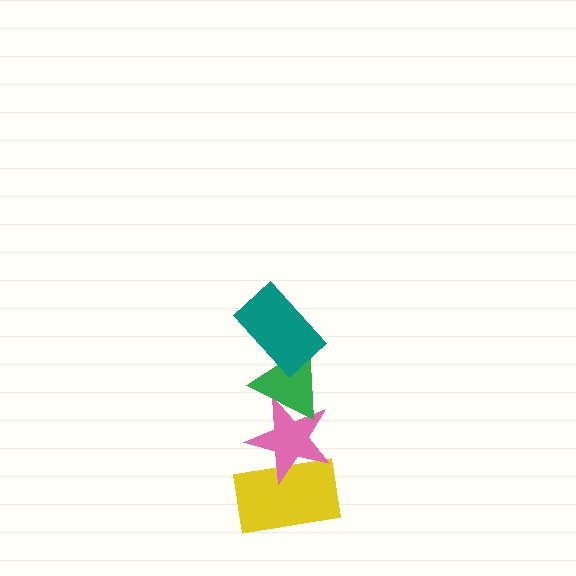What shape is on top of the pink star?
The green triangle is on top of the pink star.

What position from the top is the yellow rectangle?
The yellow rectangle is 4th from the top.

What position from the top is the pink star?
The pink star is 3rd from the top.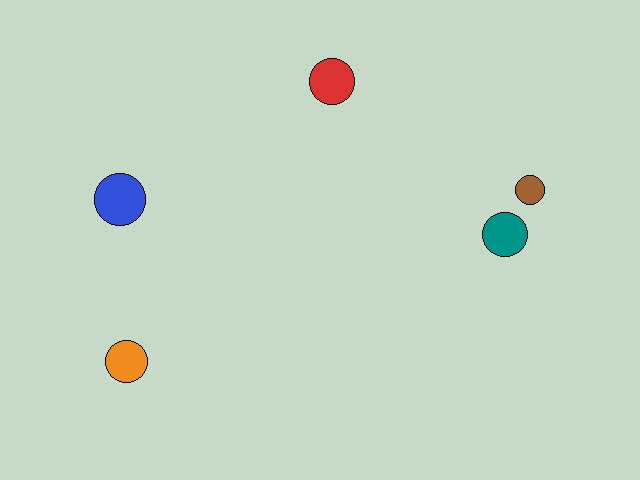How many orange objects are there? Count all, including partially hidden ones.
There is 1 orange object.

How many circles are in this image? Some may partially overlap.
There are 5 circles.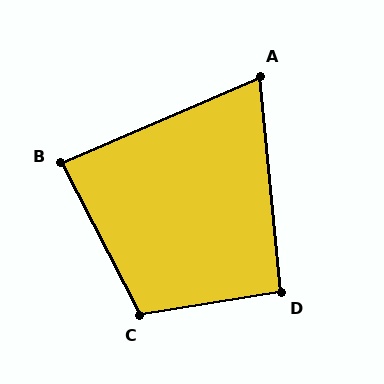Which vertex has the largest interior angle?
C, at approximately 108 degrees.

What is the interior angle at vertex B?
Approximately 86 degrees (approximately right).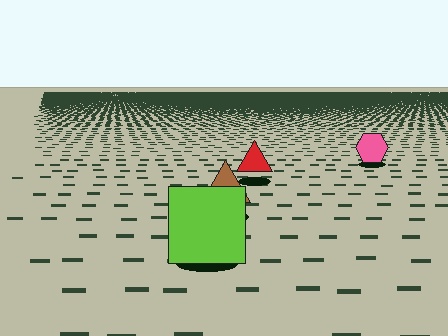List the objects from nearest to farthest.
From nearest to farthest: the lime square, the brown triangle, the red triangle, the pink hexagon.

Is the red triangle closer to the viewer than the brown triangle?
No. The brown triangle is closer — you can tell from the texture gradient: the ground texture is coarser near it.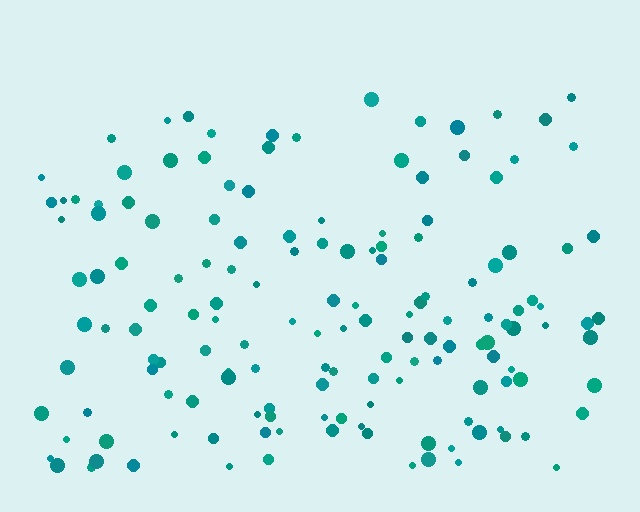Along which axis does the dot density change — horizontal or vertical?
Vertical.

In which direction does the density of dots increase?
From top to bottom, with the bottom side densest.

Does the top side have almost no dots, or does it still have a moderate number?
Still a moderate number, just noticeably fewer than the bottom.